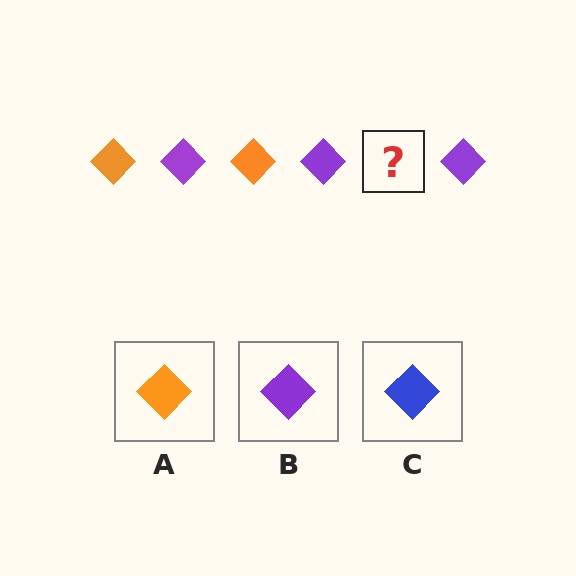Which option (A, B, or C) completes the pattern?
A.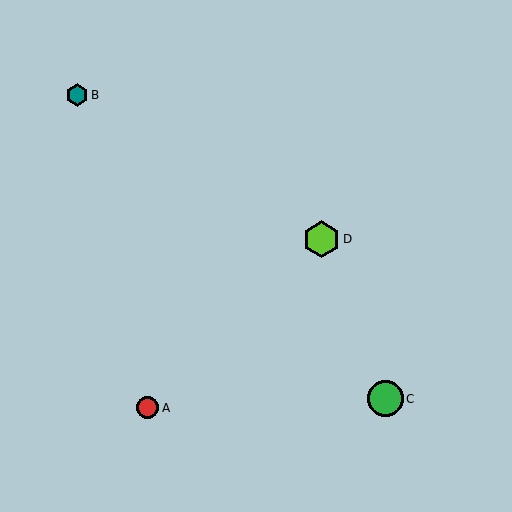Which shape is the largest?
The lime hexagon (labeled D) is the largest.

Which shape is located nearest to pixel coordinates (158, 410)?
The red circle (labeled A) at (148, 408) is nearest to that location.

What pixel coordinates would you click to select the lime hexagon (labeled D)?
Click at (321, 239) to select the lime hexagon D.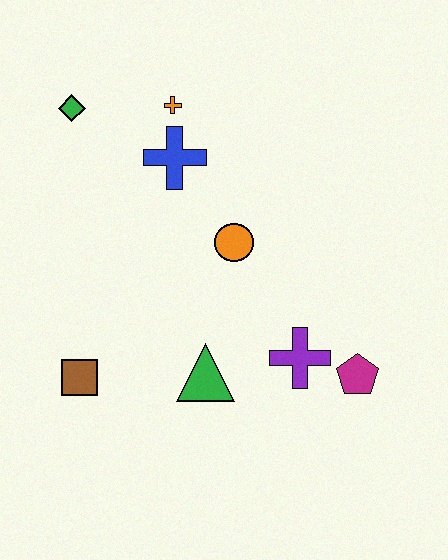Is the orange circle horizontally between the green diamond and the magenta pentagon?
Yes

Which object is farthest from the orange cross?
The magenta pentagon is farthest from the orange cross.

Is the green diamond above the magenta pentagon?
Yes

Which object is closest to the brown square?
The green triangle is closest to the brown square.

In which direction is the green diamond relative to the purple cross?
The green diamond is above the purple cross.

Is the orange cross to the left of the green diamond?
No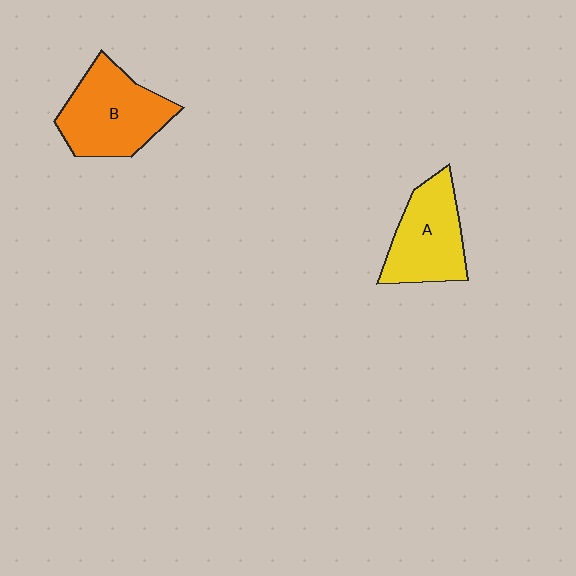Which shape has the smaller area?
Shape A (yellow).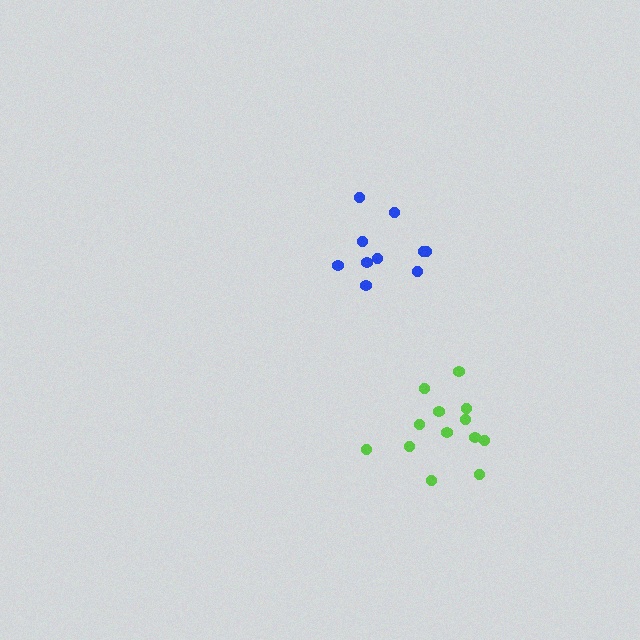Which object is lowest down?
The lime cluster is bottommost.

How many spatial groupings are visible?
There are 2 spatial groupings.